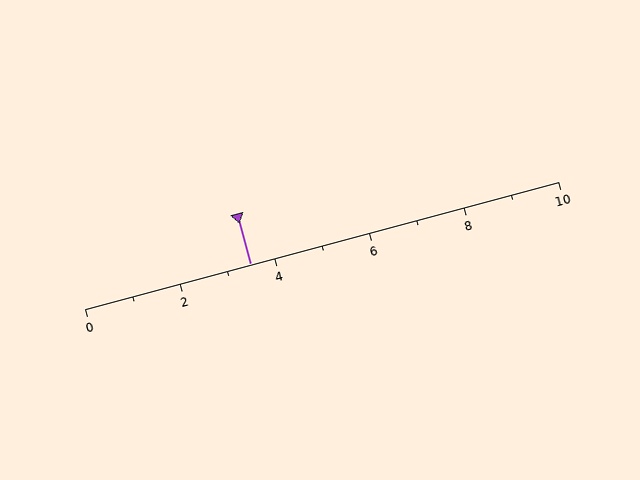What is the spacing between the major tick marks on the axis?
The major ticks are spaced 2 apart.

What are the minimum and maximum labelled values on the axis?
The axis runs from 0 to 10.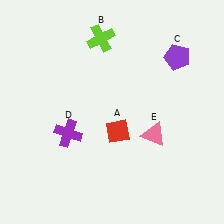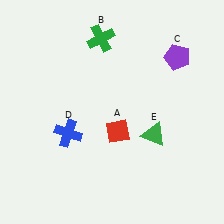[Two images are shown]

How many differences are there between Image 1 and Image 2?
There are 3 differences between the two images.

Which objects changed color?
B changed from lime to green. D changed from purple to blue. E changed from pink to green.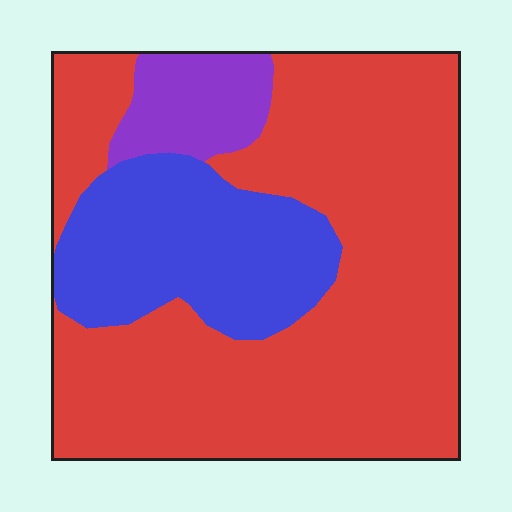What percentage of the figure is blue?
Blue takes up between a sixth and a third of the figure.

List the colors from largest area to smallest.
From largest to smallest: red, blue, purple.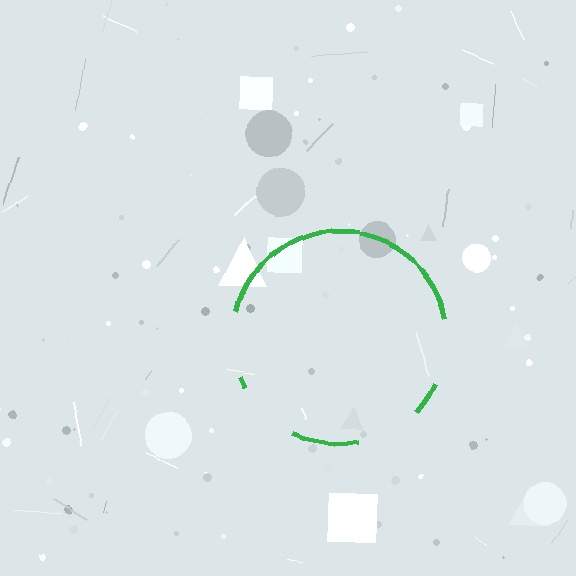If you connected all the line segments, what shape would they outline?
They would outline a circle.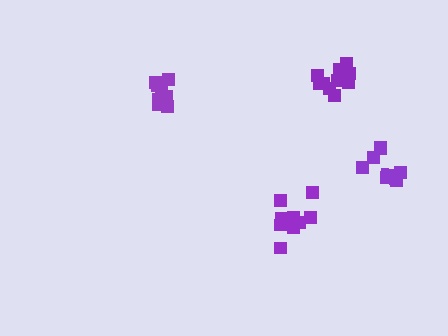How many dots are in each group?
Group 1: 9 dots, Group 2: 10 dots, Group 3: 9 dots, Group 4: 9 dots (37 total).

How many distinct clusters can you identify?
There are 4 distinct clusters.